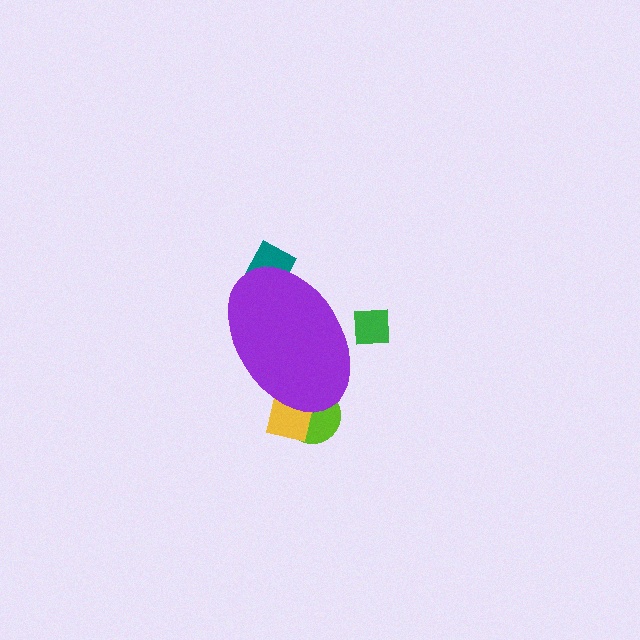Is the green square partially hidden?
Yes, the green square is partially hidden behind the purple ellipse.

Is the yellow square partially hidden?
Yes, the yellow square is partially hidden behind the purple ellipse.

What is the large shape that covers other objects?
A purple ellipse.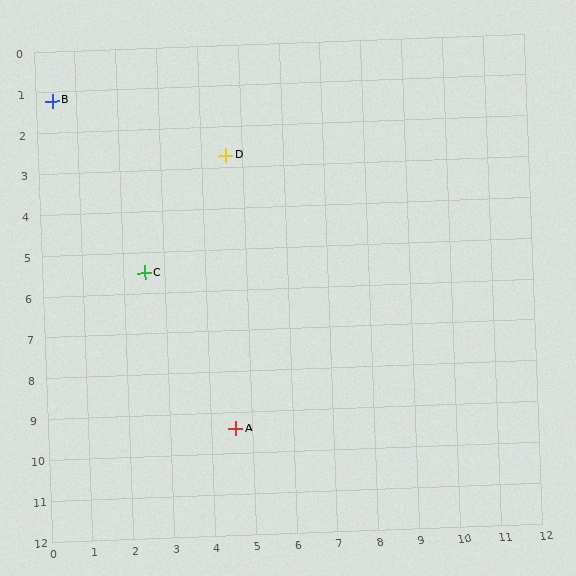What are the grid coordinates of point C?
Point C is at approximately (2.5, 5.5).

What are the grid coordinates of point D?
Point D is at approximately (4.6, 2.7).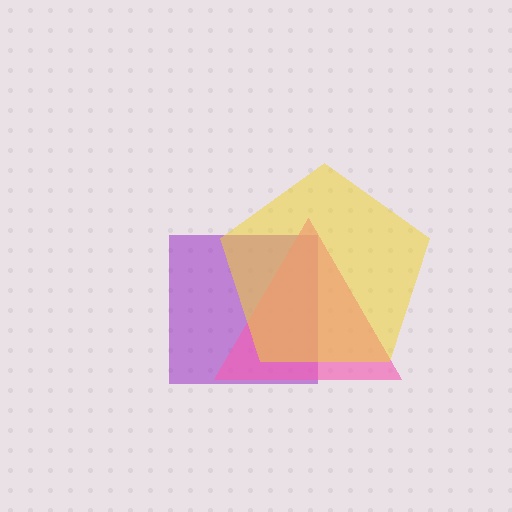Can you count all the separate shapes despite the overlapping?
Yes, there are 3 separate shapes.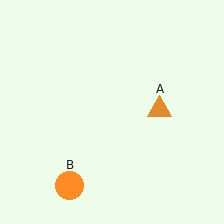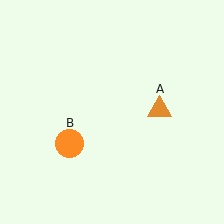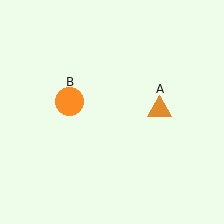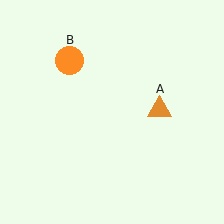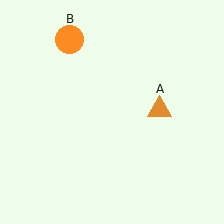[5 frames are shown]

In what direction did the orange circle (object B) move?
The orange circle (object B) moved up.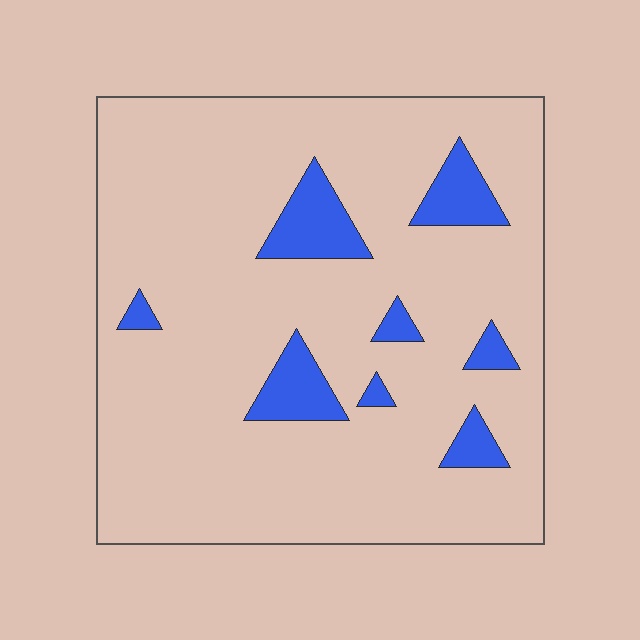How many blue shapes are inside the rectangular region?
8.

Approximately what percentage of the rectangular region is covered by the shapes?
Approximately 10%.